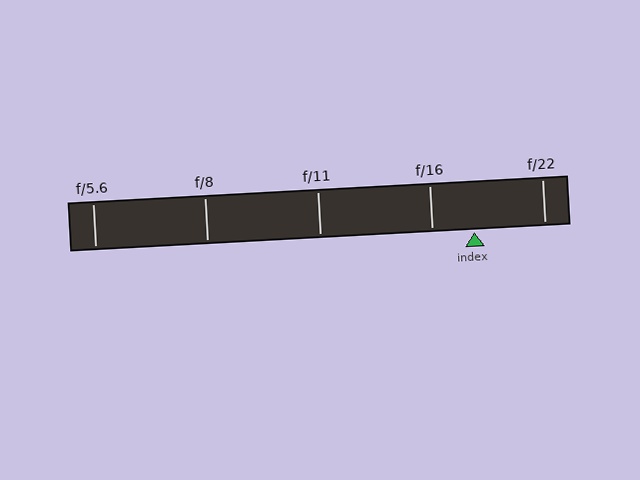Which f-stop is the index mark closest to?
The index mark is closest to f/16.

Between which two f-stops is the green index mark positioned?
The index mark is between f/16 and f/22.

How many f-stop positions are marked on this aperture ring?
There are 5 f-stop positions marked.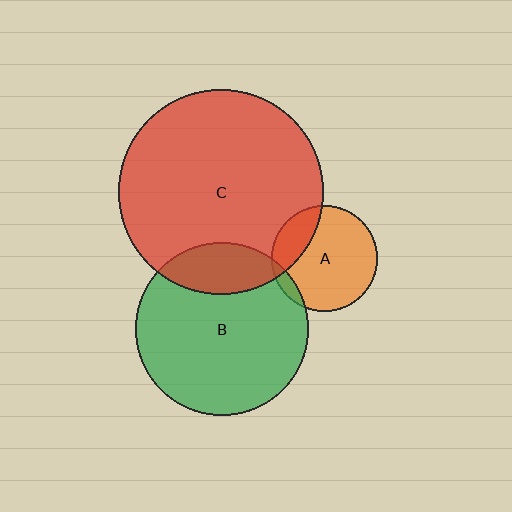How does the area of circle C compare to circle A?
Approximately 3.7 times.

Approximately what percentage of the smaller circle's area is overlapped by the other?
Approximately 20%.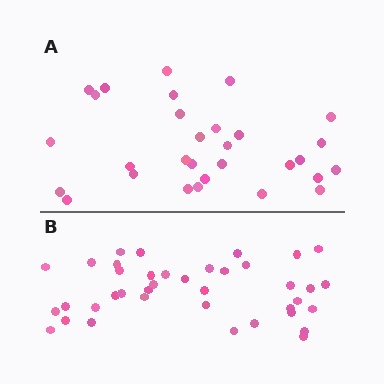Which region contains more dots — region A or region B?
Region B (the bottom region) has more dots.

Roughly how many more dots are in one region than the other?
Region B has roughly 8 or so more dots than region A.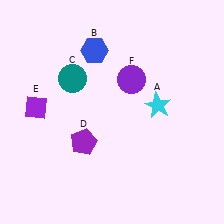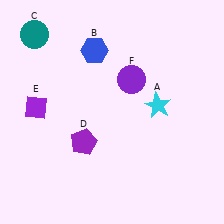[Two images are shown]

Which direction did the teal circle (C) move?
The teal circle (C) moved up.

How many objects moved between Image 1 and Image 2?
1 object moved between the two images.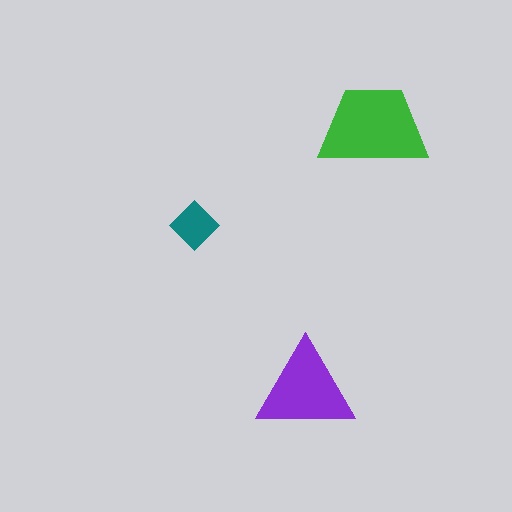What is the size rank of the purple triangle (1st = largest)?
2nd.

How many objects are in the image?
There are 3 objects in the image.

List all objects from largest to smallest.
The green trapezoid, the purple triangle, the teal diamond.